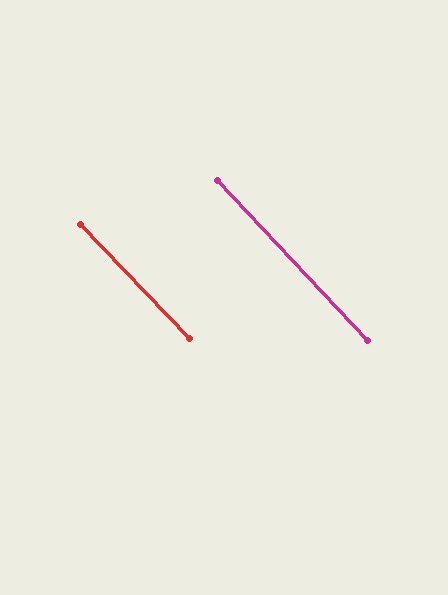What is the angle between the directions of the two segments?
Approximately 0 degrees.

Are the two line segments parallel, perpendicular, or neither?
Parallel — their directions differ by only 0.3°.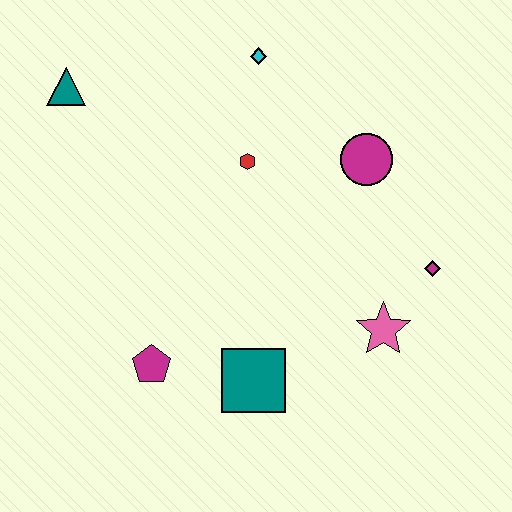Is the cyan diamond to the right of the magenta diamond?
No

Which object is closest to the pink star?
The magenta diamond is closest to the pink star.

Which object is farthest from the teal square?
The teal triangle is farthest from the teal square.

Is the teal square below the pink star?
Yes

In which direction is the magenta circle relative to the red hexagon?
The magenta circle is to the right of the red hexagon.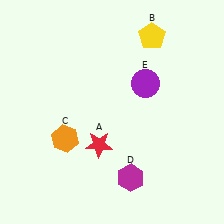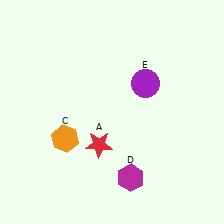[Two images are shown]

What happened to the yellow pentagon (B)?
The yellow pentagon (B) was removed in Image 2. It was in the top-right area of Image 1.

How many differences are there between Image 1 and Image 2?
There is 1 difference between the two images.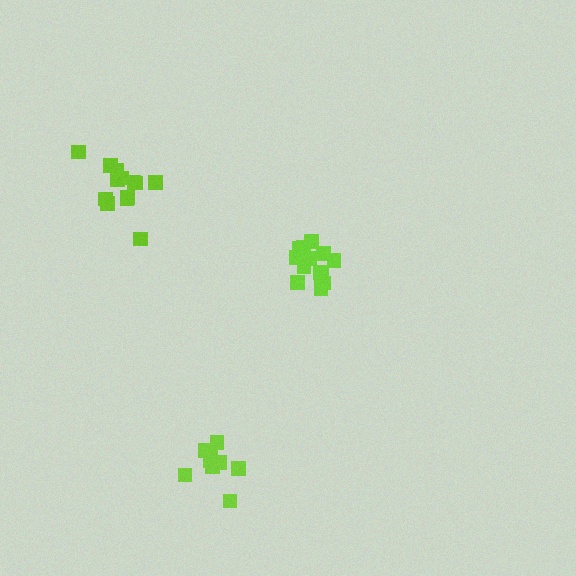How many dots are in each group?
Group 1: 13 dots, Group 2: 13 dots, Group 3: 9 dots (35 total).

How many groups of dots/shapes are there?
There are 3 groups.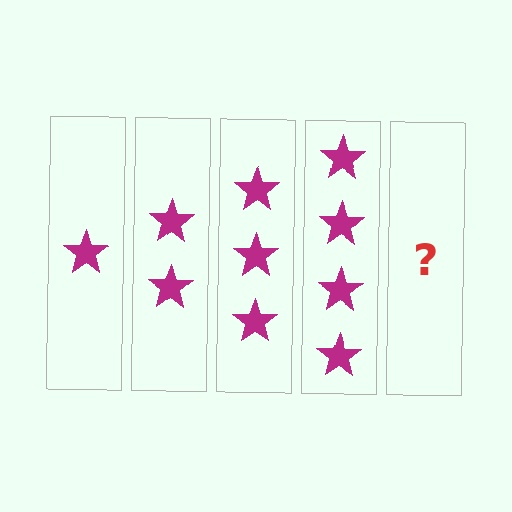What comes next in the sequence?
The next element should be 5 stars.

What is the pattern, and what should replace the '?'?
The pattern is that each step adds one more star. The '?' should be 5 stars.